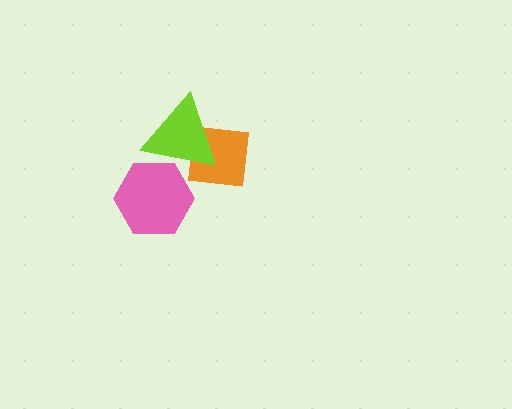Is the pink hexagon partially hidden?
Yes, it is partially covered by another shape.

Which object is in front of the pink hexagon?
The lime triangle is in front of the pink hexagon.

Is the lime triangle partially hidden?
No, no other shape covers it.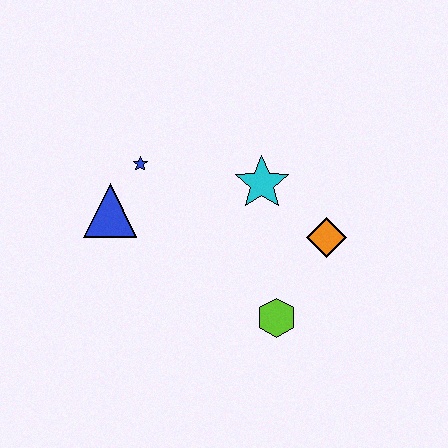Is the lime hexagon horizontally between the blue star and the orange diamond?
Yes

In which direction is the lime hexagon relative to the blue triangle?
The lime hexagon is to the right of the blue triangle.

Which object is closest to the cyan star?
The orange diamond is closest to the cyan star.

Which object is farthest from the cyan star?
The blue triangle is farthest from the cyan star.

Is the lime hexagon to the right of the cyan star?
Yes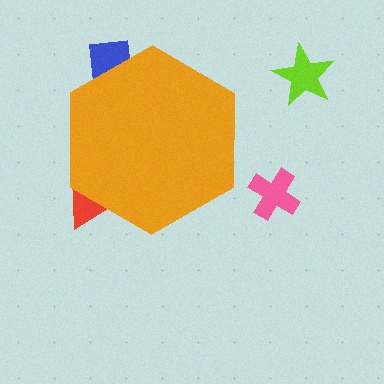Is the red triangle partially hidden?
Yes, the red triangle is partially hidden behind the orange hexagon.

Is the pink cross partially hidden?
No, the pink cross is fully visible.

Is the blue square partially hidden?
Yes, the blue square is partially hidden behind the orange hexagon.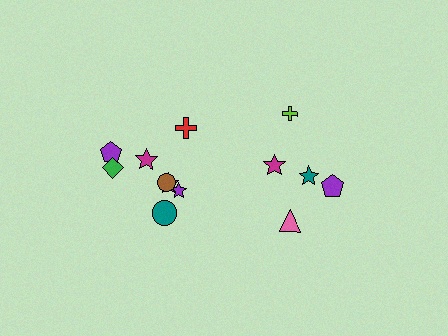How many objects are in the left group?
There are 8 objects.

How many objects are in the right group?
There are 5 objects.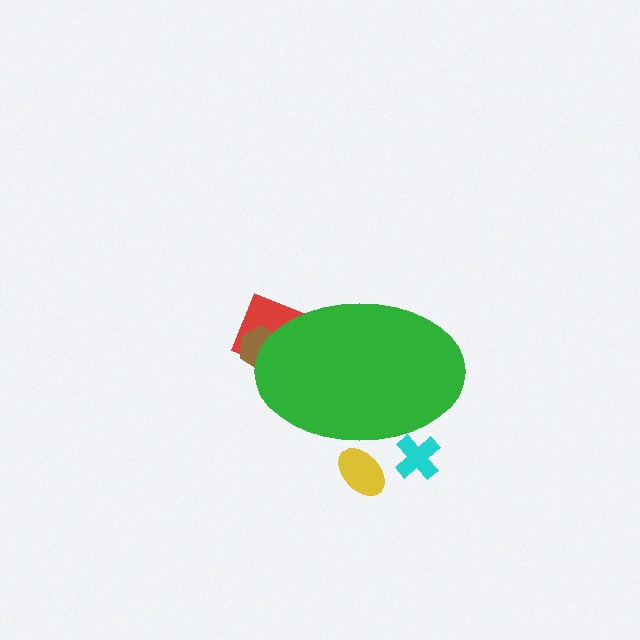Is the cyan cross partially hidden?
Yes, the cyan cross is partially hidden behind the green ellipse.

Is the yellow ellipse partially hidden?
Yes, the yellow ellipse is partially hidden behind the green ellipse.